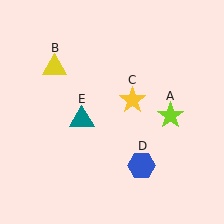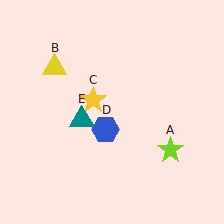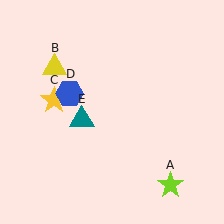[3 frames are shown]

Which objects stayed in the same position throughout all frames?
Yellow triangle (object B) and teal triangle (object E) remained stationary.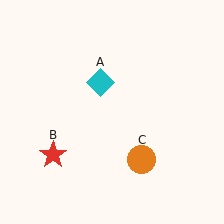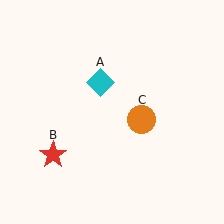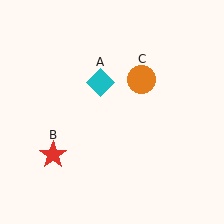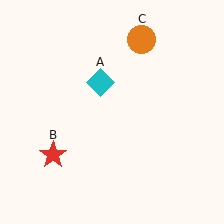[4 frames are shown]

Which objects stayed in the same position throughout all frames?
Cyan diamond (object A) and red star (object B) remained stationary.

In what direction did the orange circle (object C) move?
The orange circle (object C) moved up.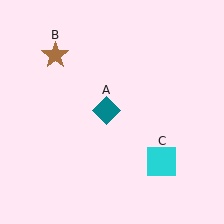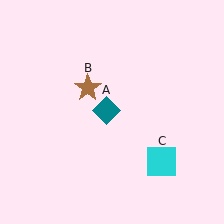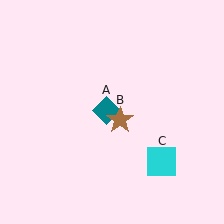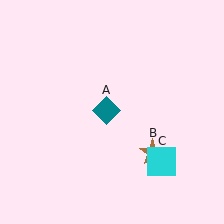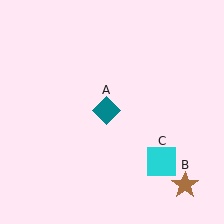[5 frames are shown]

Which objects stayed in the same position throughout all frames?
Teal diamond (object A) and cyan square (object C) remained stationary.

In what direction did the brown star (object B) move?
The brown star (object B) moved down and to the right.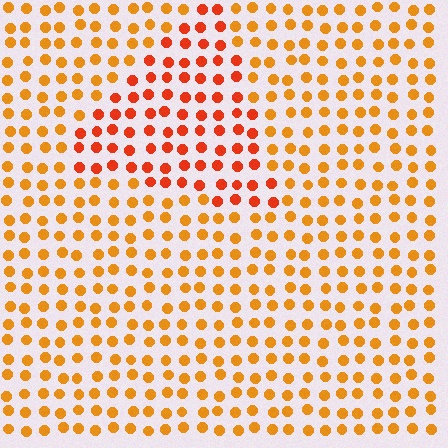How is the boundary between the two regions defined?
The boundary is defined purely by a slight shift in hue (about 26 degrees). Spacing, size, and orientation are identical on both sides.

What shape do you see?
I see a triangle.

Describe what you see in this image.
The image is filled with small orange elements in a uniform arrangement. A triangle-shaped region is visible where the elements are tinted to a slightly different hue, forming a subtle color boundary.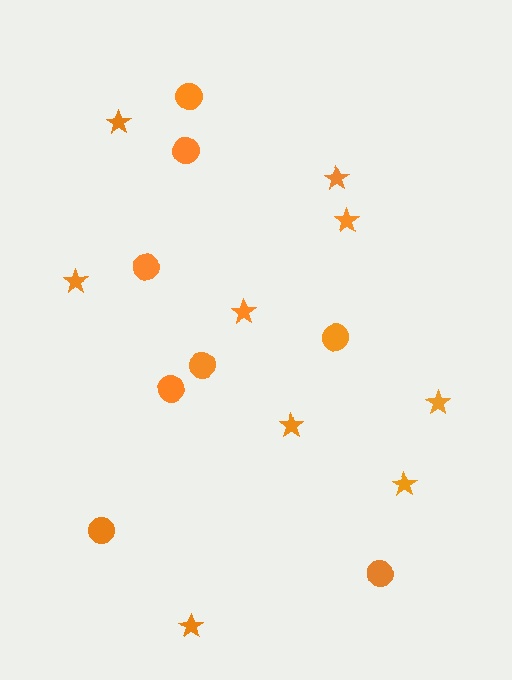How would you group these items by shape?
There are 2 groups: one group of circles (8) and one group of stars (9).